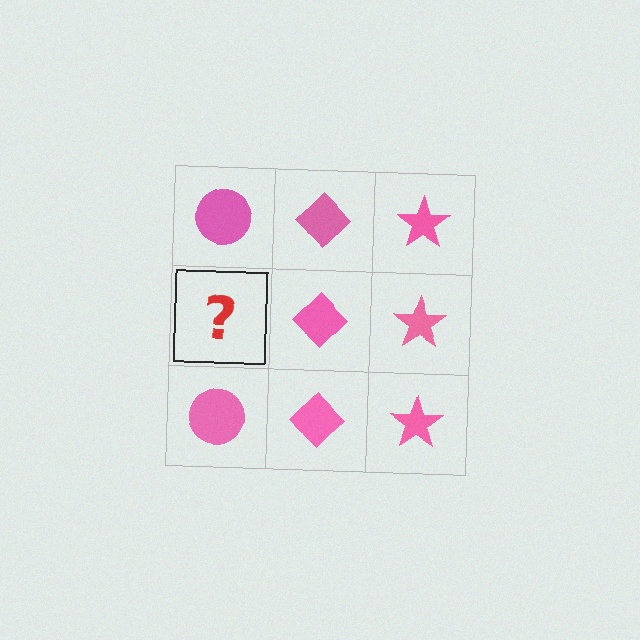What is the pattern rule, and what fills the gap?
The rule is that each column has a consistent shape. The gap should be filled with a pink circle.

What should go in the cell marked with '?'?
The missing cell should contain a pink circle.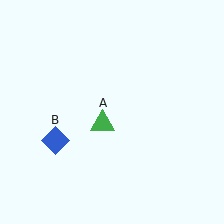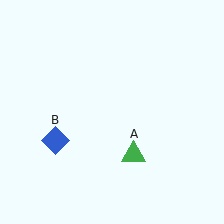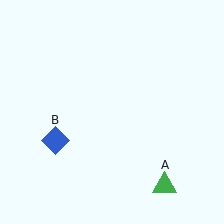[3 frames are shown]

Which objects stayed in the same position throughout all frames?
Blue diamond (object B) remained stationary.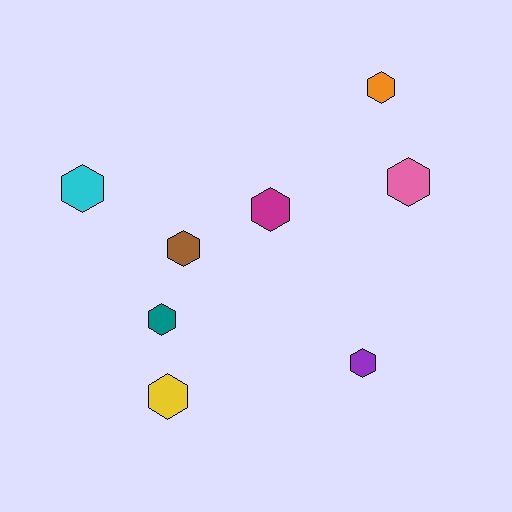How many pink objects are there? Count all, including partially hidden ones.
There is 1 pink object.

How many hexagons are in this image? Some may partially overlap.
There are 8 hexagons.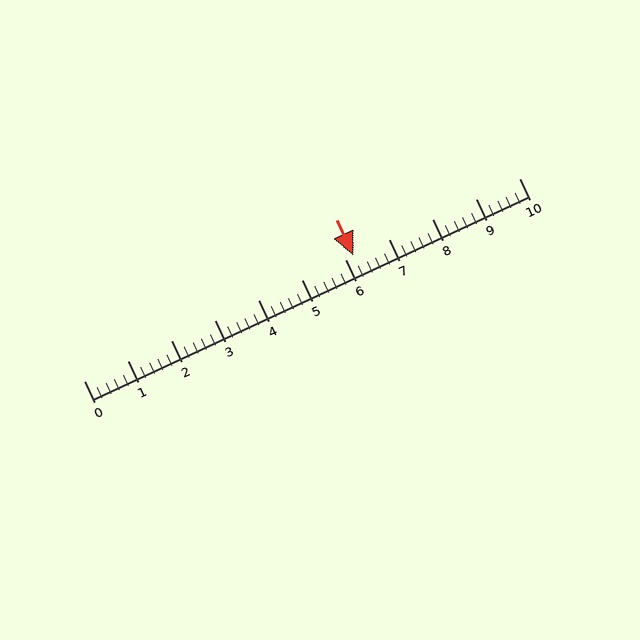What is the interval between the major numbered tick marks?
The major tick marks are spaced 1 units apart.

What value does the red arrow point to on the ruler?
The red arrow points to approximately 6.2.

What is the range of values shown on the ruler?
The ruler shows values from 0 to 10.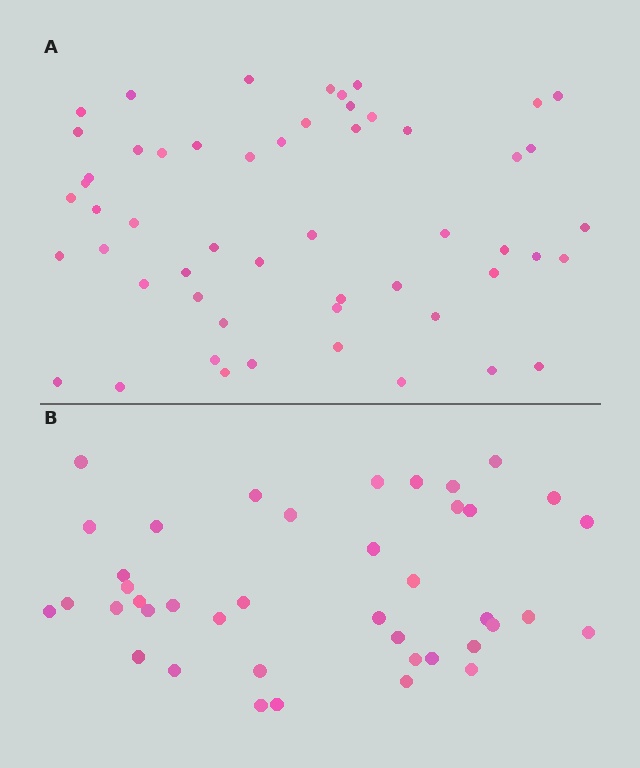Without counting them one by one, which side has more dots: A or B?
Region A (the top region) has more dots.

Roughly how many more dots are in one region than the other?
Region A has approximately 15 more dots than region B.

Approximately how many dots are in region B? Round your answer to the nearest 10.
About 40 dots. (The exact count is 41, which rounds to 40.)